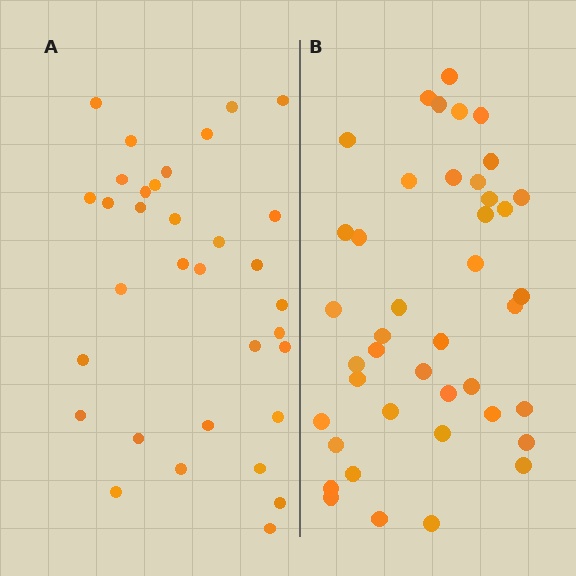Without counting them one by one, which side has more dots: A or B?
Region B (the right region) has more dots.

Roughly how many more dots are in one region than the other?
Region B has roughly 8 or so more dots than region A.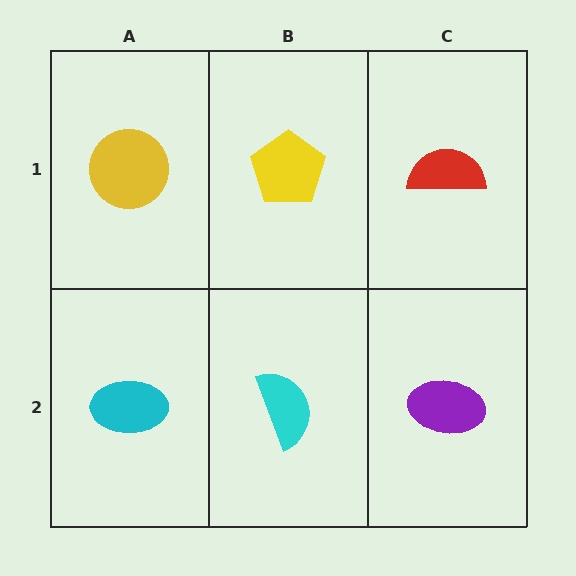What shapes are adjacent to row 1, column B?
A cyan semicircle (row 2, column B), a yellow circle (row 1, column A), a red semicircle (row 1, column C).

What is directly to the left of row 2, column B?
A cyan ellipse.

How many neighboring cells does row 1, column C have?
2.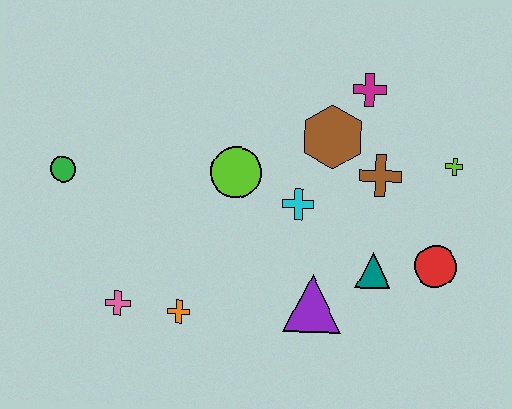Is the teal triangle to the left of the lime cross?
Yes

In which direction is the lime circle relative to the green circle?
The lime circle is to the right of the green circle.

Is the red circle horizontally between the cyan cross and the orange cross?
No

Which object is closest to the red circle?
The teal triangle is closest to the red circle.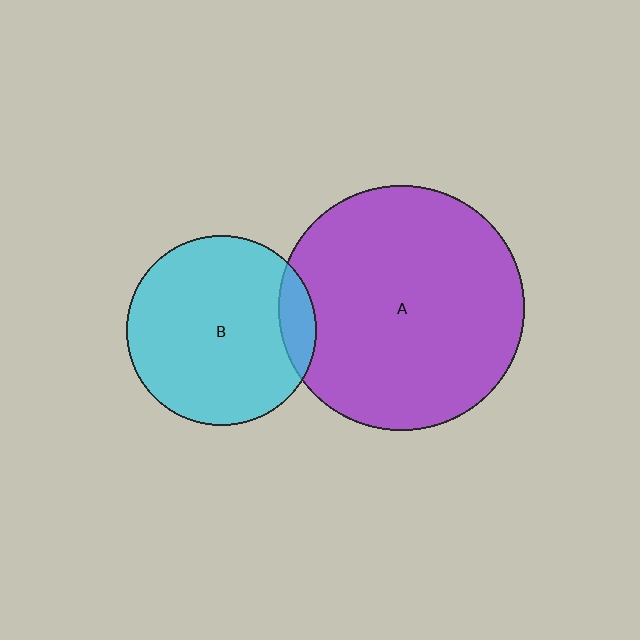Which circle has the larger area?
Circle A (purple).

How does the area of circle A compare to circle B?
Approximately 1.7 times.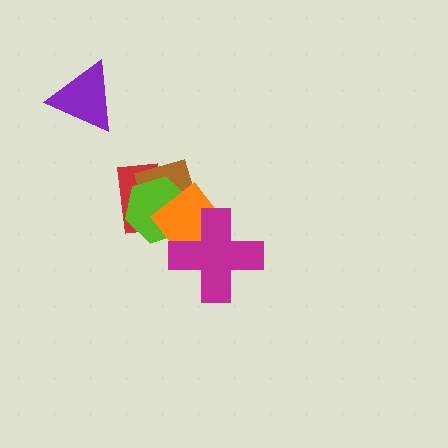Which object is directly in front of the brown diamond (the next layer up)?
The lime hexagon is directly in front of the brown diamond.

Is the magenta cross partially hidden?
No, no other shape covers it.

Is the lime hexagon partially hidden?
Yes, it is partially covered by another shape.